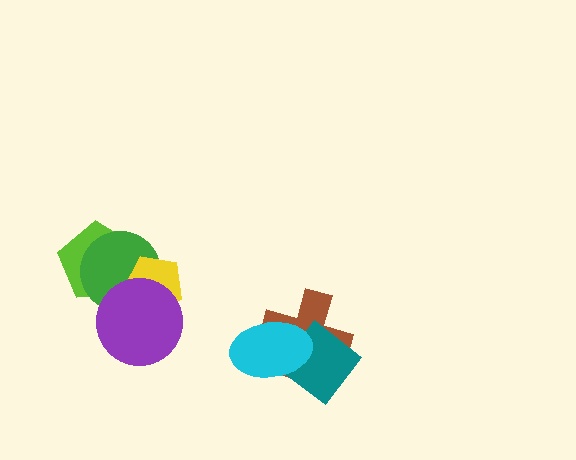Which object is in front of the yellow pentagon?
The purple circle is in front of the yellow pentagon.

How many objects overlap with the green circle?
3 objects overlap with the green circle.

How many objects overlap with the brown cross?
2 objects overlap with the brown cross.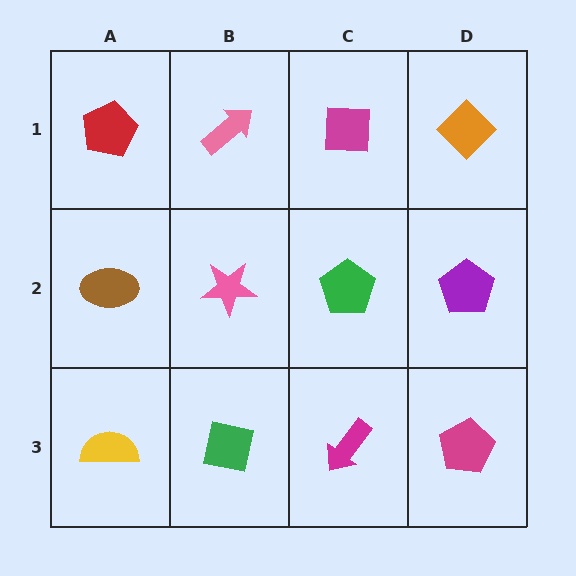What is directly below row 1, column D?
A purple pentagon.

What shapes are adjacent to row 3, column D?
A purple pentagon (row 2, column D), a magenta arrow (row 3, column C).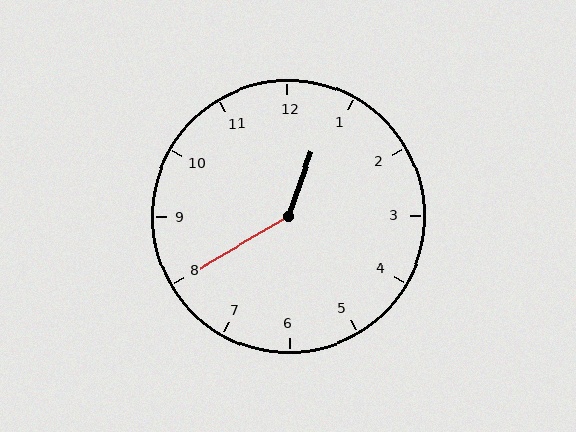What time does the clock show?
12:40.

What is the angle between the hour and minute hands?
Approximately 140 degrees.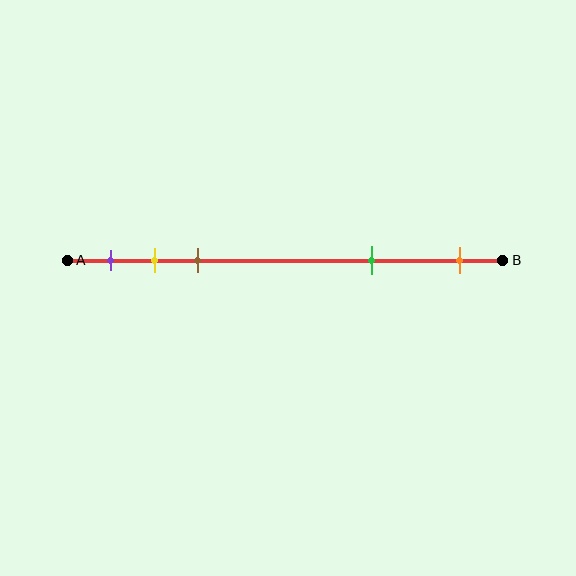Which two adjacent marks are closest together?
The yellow and brown marks are the closest adjacent pair.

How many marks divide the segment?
There are 5 marks dividing the segment.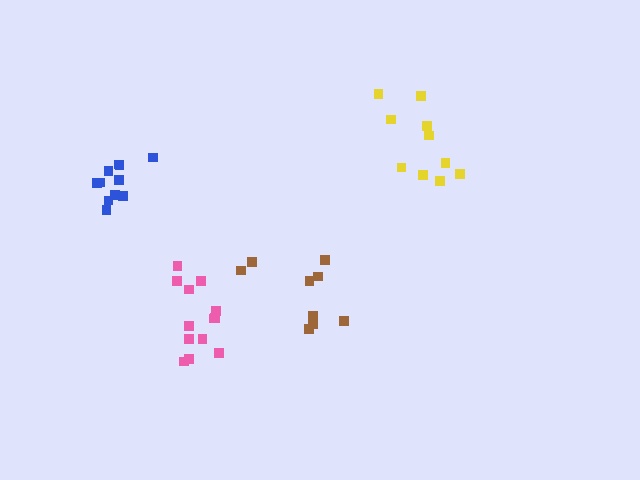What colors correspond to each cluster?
The clusters are colored: blue, pink, brown, yellow.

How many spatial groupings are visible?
There are 4 spatial groupings.